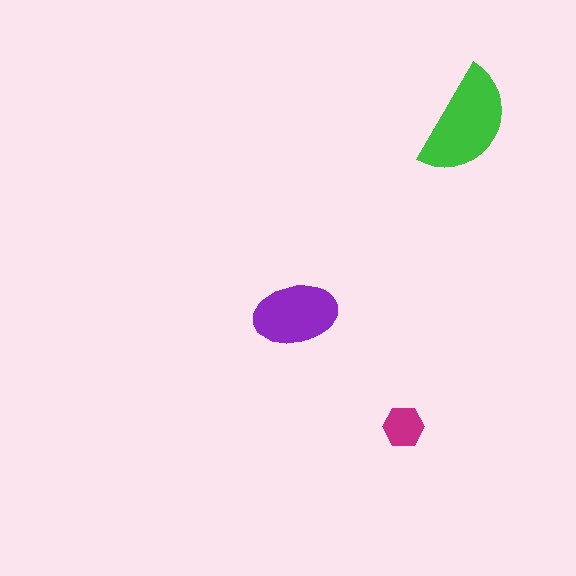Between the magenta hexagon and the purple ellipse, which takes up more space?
The purple ellipse.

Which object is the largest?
The green semicircle.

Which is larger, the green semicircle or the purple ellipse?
The green semicircle.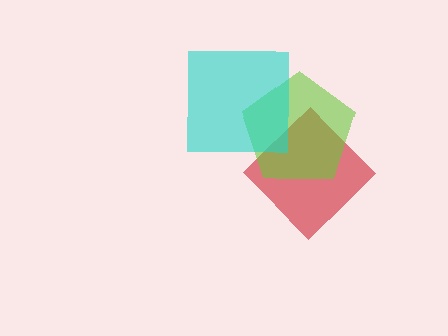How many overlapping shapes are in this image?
There are 3 overlapping shapes in the image.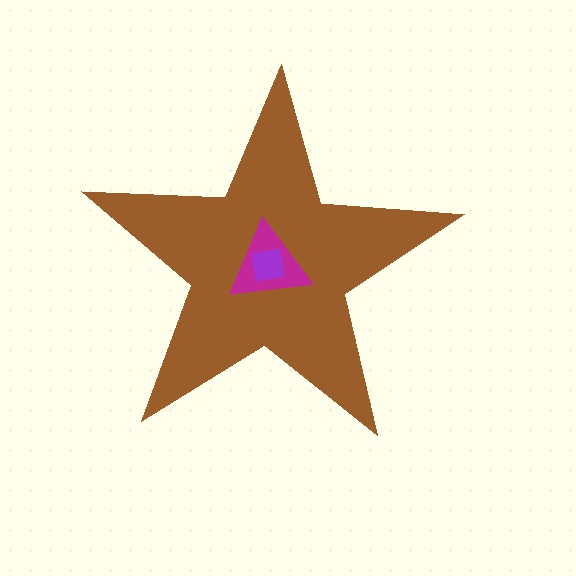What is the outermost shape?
The brown star.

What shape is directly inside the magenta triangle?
The purple square.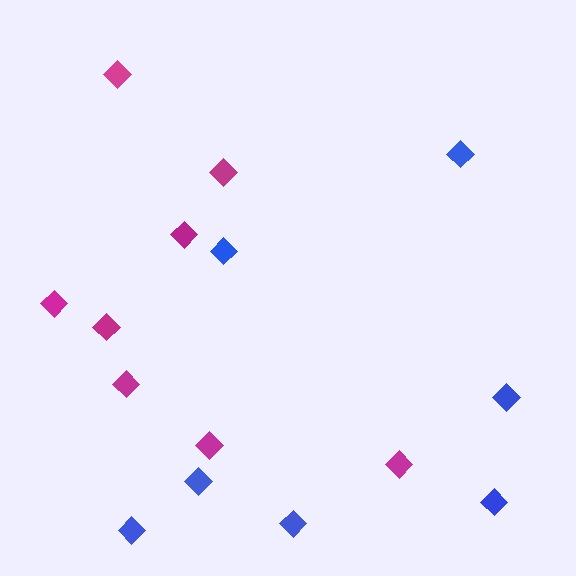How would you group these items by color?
There are 2 groups: one group of magenta diamonds (8) and one group of blue diamonds (7).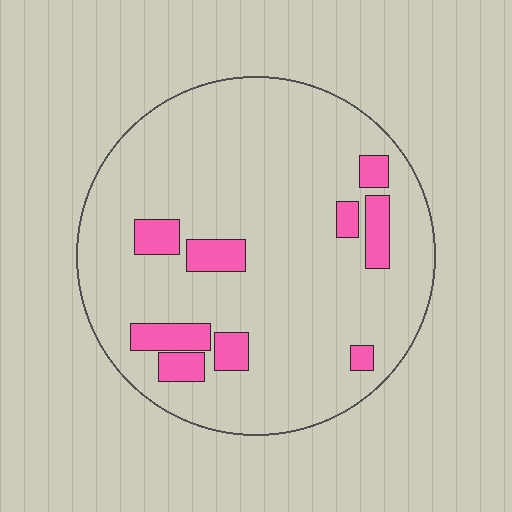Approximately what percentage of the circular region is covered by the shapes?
Approximately 15%.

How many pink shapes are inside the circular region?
9.